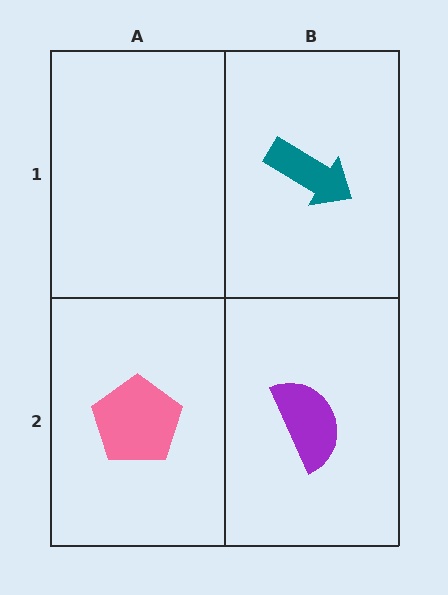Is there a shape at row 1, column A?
No, that cell is empty.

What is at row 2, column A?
A pink pentagon.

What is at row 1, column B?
A teal arrow.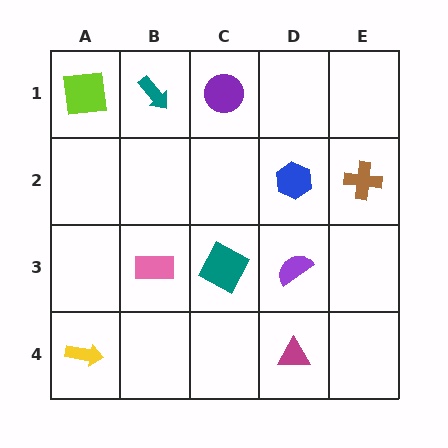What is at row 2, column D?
A blue hexagon.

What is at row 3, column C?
A teal square.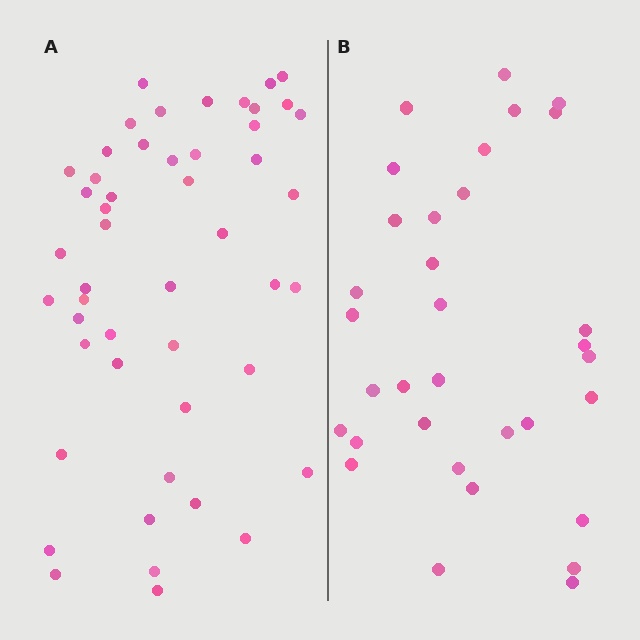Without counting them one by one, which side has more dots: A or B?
Region A (the left region) has more dots.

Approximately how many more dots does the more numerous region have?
Region A has approximately 15 more dots than region B.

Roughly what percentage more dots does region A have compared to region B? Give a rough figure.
About 50% more.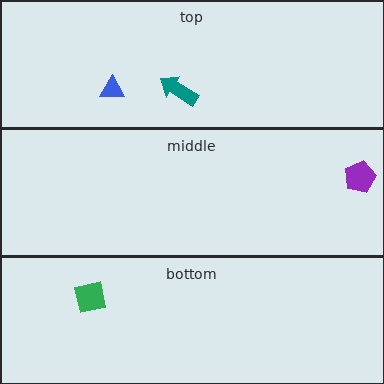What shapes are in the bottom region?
The green square.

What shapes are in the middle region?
The purple pentagon.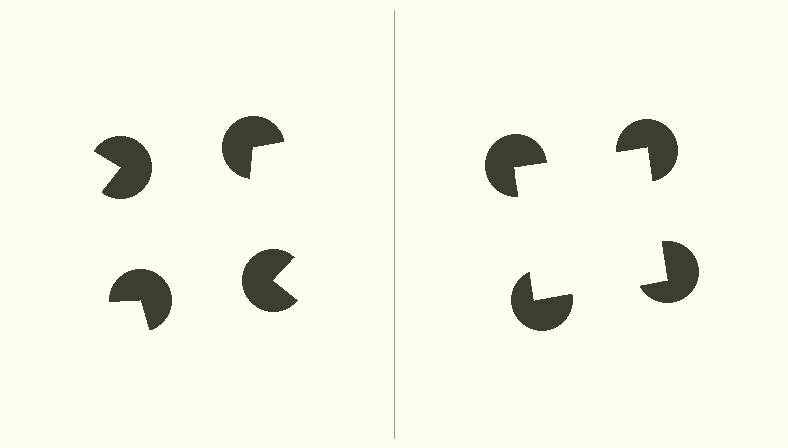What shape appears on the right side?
An illusory square.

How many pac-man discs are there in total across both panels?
8 — 4 on each side.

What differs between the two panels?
The pac-man discs are positioned identically on both sides; only the wedge orientations differ. On the right they align to a square; on the left they are misaligned.